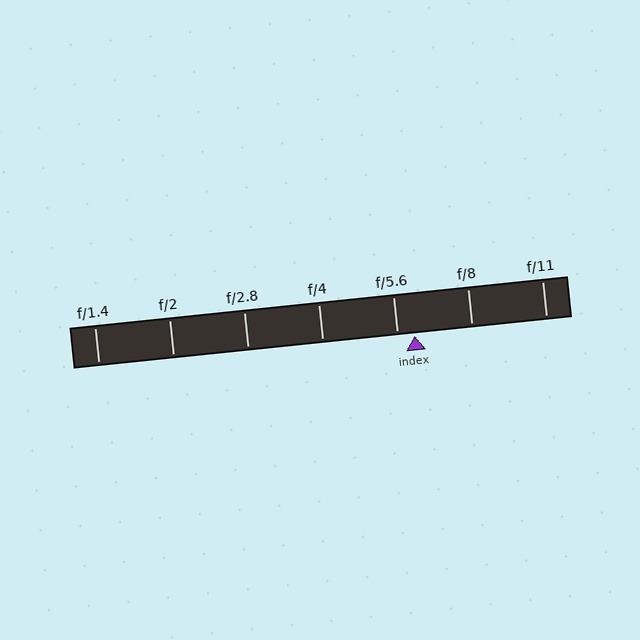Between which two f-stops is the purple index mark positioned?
The index mark is between f/5.6 and f/8.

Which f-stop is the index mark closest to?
The index mark is closest to f/5.6.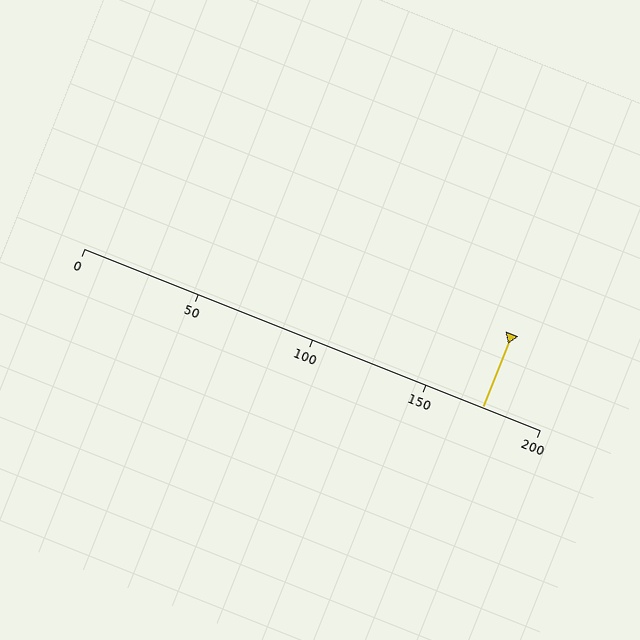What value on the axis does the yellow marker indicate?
The marker indicates approximately 175.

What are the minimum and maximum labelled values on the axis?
The axis runs from 0 to 200.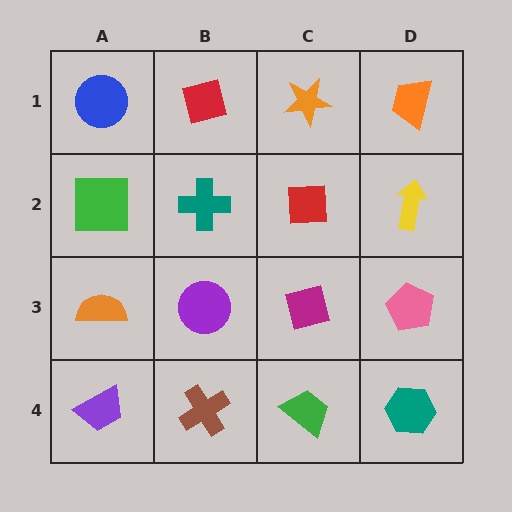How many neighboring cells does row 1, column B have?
3.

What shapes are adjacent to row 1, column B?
A teal cross (row 2, column B), a blue circle (row 1, column A), an orange star (row 1, column C).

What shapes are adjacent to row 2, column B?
A red square (row 1, column B), a purple circle (row 3, column B), a green square (row 2, column A), a red square (row 2, column C).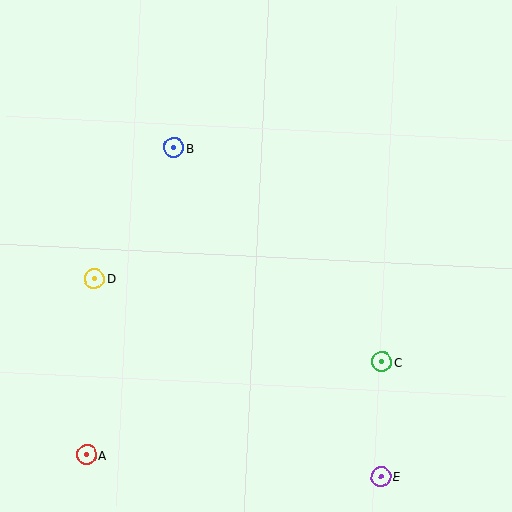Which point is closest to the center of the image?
Point B at (174, 147) is closest to the center.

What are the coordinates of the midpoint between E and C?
The midpoint between E and C is at (381, 419).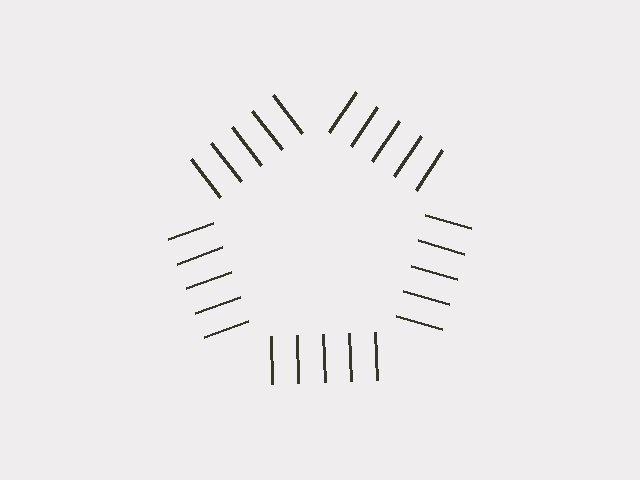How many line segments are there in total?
25 — 5 along each of the 5 edges.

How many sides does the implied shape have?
5 sides — the line-ends trace a pentagon.